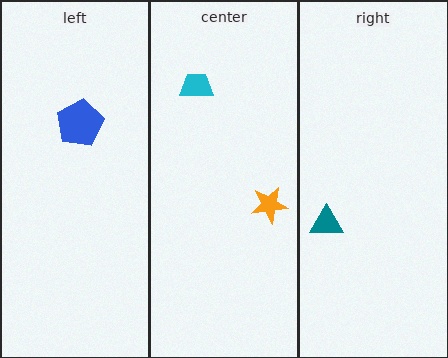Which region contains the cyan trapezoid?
The center region.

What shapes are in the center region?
The orange star, the cyan trapezoid.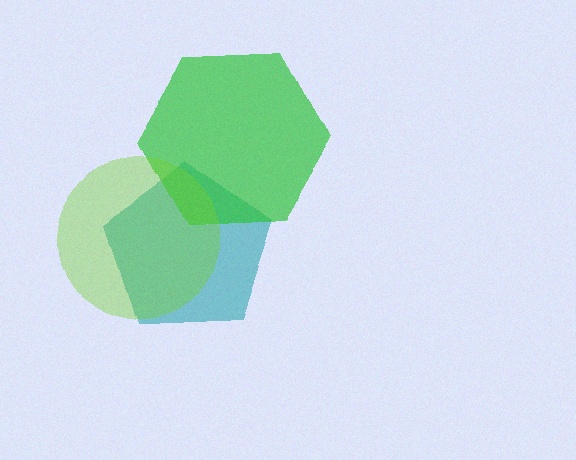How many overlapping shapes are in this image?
There are 3 overlapping shapes in the image.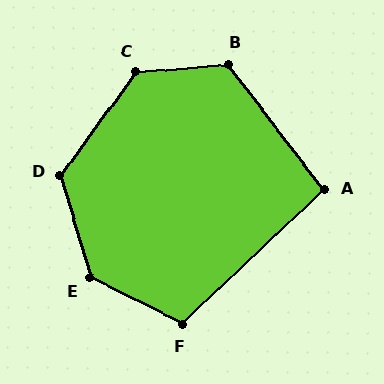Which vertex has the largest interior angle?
E, at approximately 134 degrees.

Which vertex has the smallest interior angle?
A, at approximately 96 degrees.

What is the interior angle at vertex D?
Approximately 128 degrees (obtuse).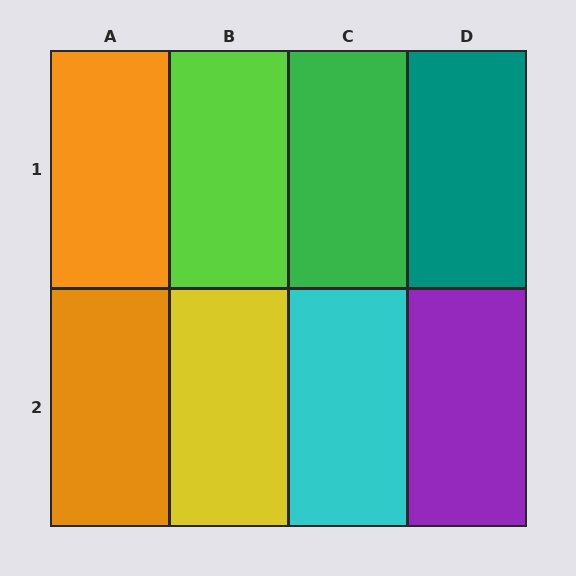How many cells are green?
1 cell is green.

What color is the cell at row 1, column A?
Orange.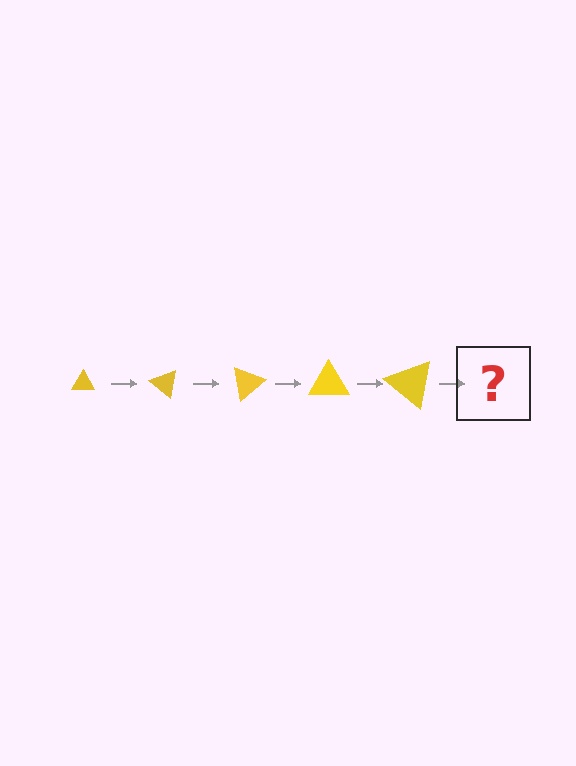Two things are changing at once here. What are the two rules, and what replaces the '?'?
The two rules are that the triangle grows larger each step and it rotates 40 degrees each step. The '?' should be a triangle, larger than the previous one and rotated 200 degrees from the start.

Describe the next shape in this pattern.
It should be a triangle, larger than the previous one and rotated 200 degrees from the start.